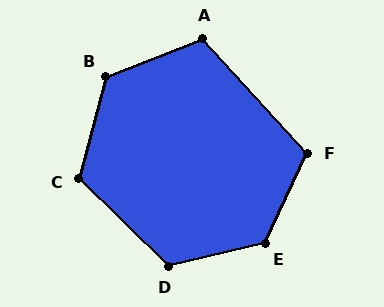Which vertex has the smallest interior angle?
A, at approximately 111 degrees.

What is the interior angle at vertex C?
Approximately 120 degrees (obtuse).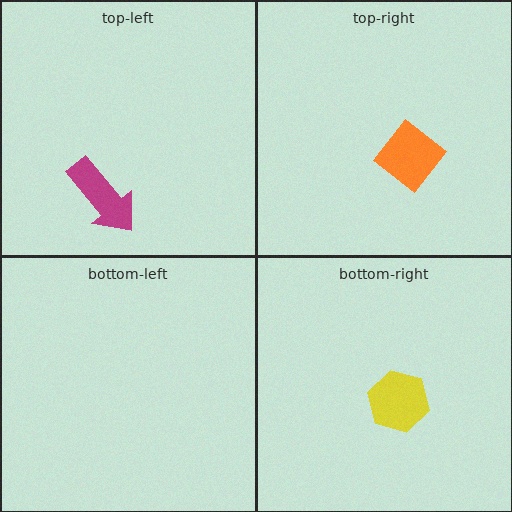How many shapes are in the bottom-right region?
1.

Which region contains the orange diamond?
The top-right region.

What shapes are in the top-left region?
The magenta arrow.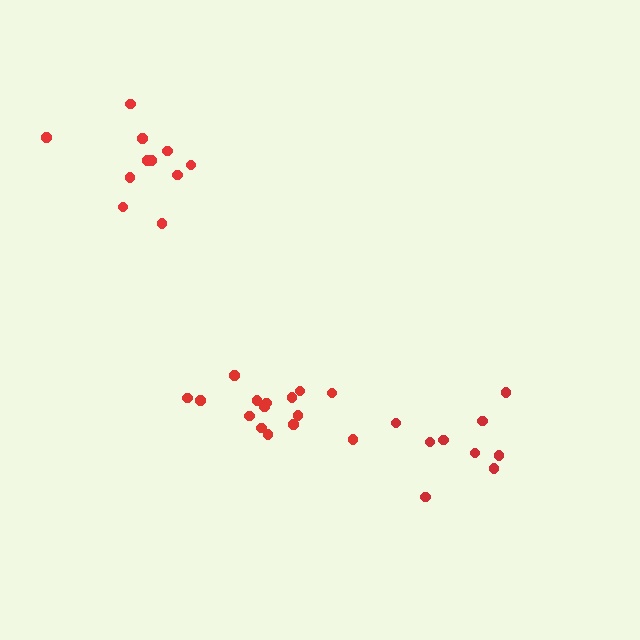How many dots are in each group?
Group 1: 9 dots, Group 2: 11 dots, Group 3: 15 dots (35 total).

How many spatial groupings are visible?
There are 3 spatial groupings.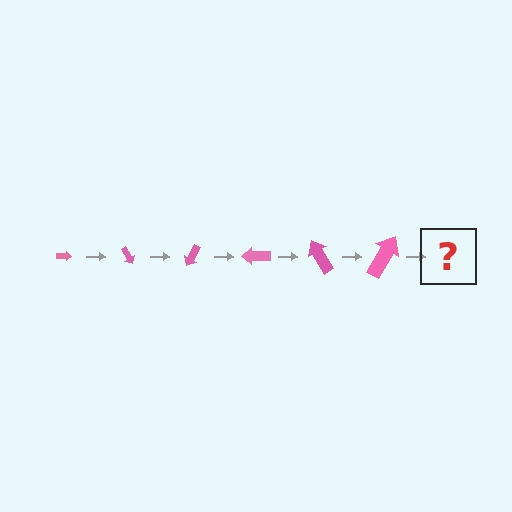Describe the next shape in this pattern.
It should be an arrow, larger than the previous one and rotated 360 degrees from the start.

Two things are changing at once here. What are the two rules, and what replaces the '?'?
The two rules are that the arrow grows larger each step and it rotates 60 degrees each step. The '?' should be an arrow, larger than the previous one and rotated 360 degrees from the start.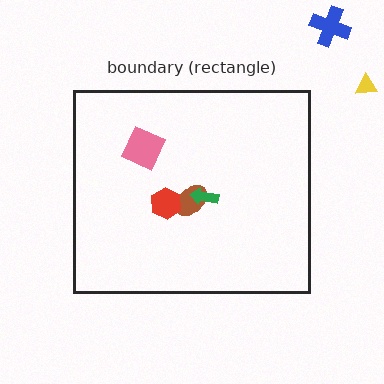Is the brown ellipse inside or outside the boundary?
Inside.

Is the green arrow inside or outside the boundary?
Inside.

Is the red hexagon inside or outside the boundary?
Inside.